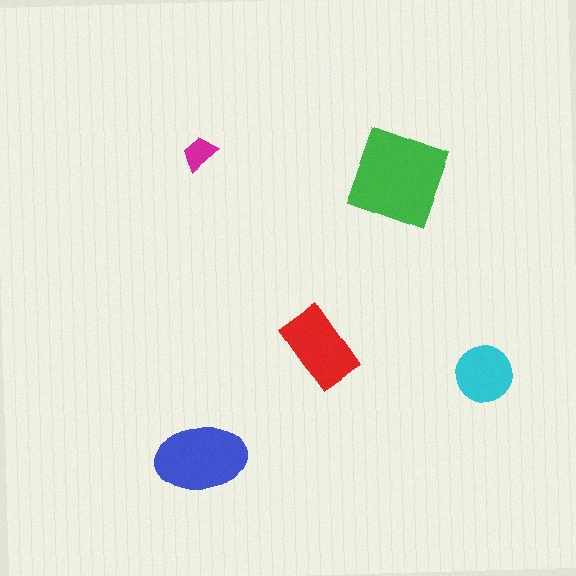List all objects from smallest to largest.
The magenta trapezoid, the cyan circle, the red rectangle, the blue ellipse, the green diamond.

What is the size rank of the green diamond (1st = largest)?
1st.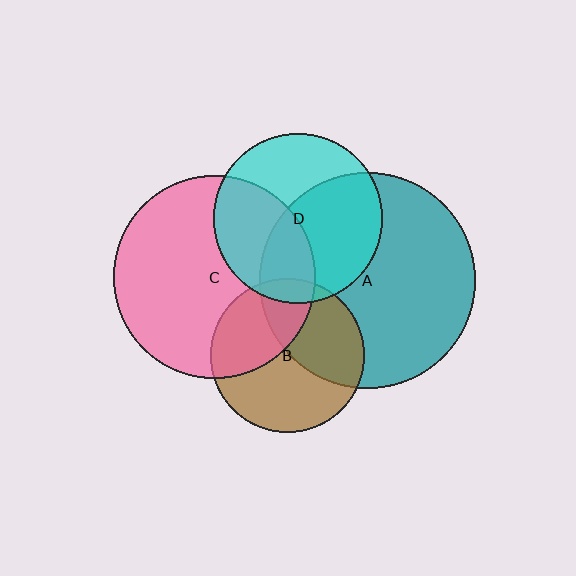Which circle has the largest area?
Circle A (teal).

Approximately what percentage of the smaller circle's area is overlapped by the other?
Approximately 15%.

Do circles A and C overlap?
Yes.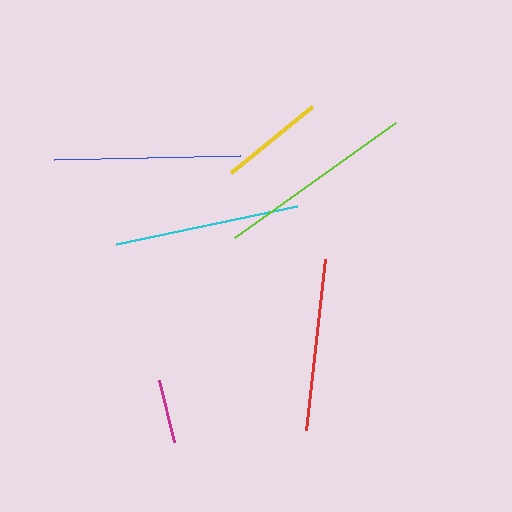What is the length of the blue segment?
The blue segment is approximately 186 pixels long.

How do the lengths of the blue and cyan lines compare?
The blue and cyan lines are approximately the same length.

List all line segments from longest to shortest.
From longest to shortest: lime, blue, cyan, red, yellow, magenta.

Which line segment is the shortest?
The magenta line is the shortest at approximately 64 pixels.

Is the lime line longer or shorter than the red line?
The lime line is longer than the red line.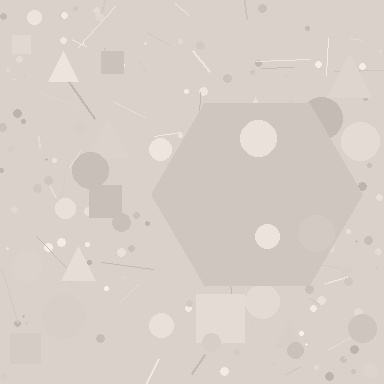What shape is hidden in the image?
A hexagon is hidden in the image.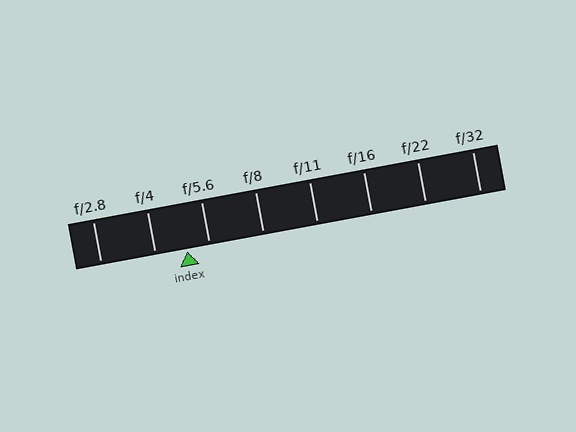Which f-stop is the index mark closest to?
The index mark is closest to f/5.6.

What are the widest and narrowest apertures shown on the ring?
The widest aperture shown is f/2.8 and the narrowest is f/32.